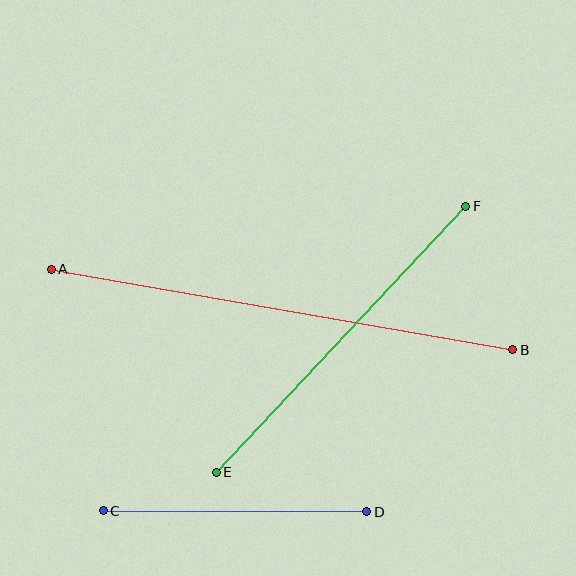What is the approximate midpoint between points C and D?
The midpoint is at approximately (235, 511) pixels.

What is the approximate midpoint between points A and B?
The midpoint is at approximately (282, 310) pixels.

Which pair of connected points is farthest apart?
Points A and B are farthest apart.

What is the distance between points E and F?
The distance is approximately 365 pixels.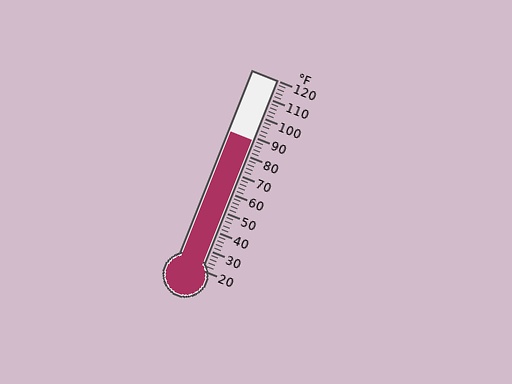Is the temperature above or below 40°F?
The temperature is above 40°F.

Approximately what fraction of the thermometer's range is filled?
The thermometer is filled to approximately 70% of its range.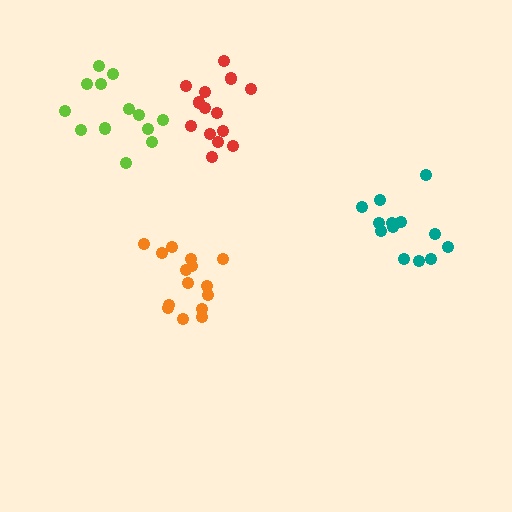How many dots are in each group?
Group 1: 14 dots, Group 2: 13 dots, Group 3: 13 dots, Group 4: 15 dots (55 total).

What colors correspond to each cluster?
The clusters are colored: red, teal, lime, orange.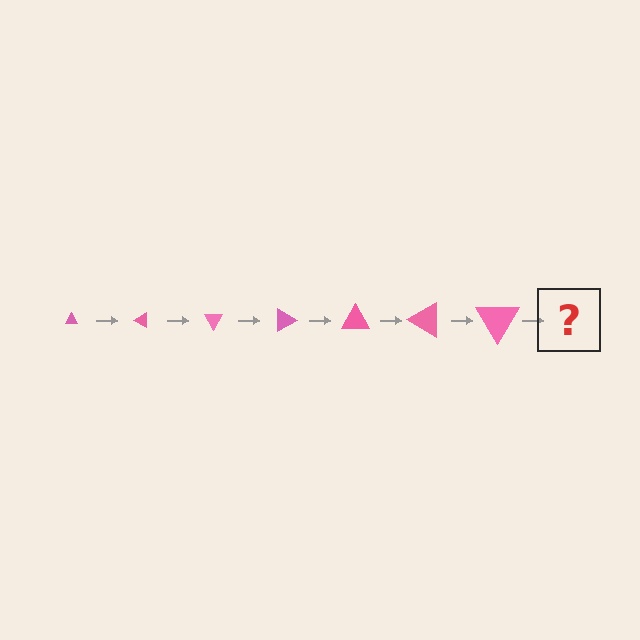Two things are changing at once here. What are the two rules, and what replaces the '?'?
The two rules are that the triangle grows larger each step and it rotates 30 degrees each step. The '?' should be a triangle, larger than the previous one and rotated 210 degrees from the start.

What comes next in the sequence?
The next element should be a triangle, larger than the previous one and rotated 210 degrees from the start.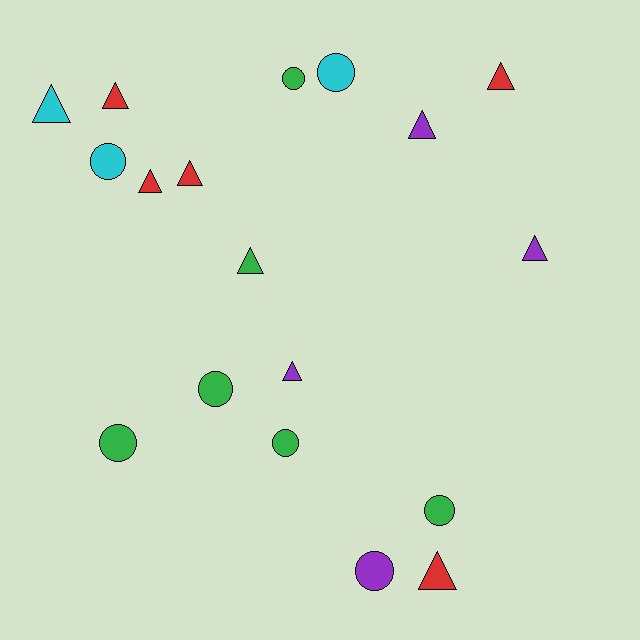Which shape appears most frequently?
Triangle, with 10 objects.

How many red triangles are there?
There are 5 red triangles.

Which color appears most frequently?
Green, with 6 objects.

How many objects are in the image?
There are 18 objects.